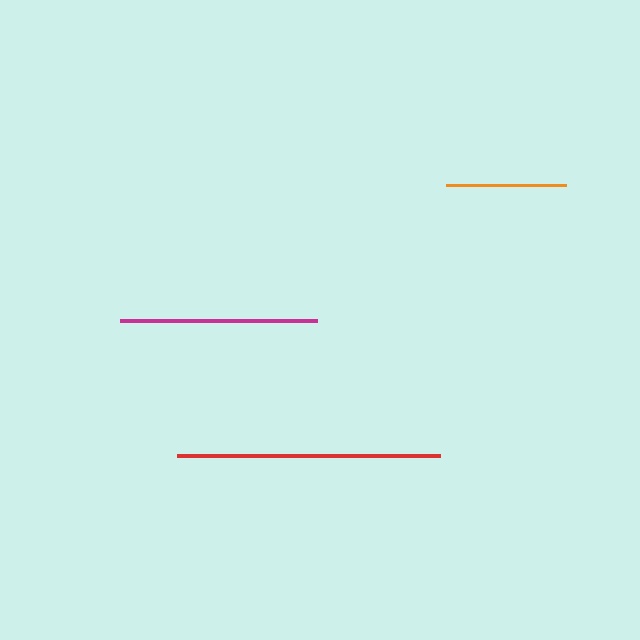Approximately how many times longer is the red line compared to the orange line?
The red line is approximately 2.2 times the length of the orange line.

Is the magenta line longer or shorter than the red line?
The red line is longer than the magenta line.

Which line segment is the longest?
The red line is the longest at approximately 263 pixels.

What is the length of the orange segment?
The orange segment is approximately 120 pixels long.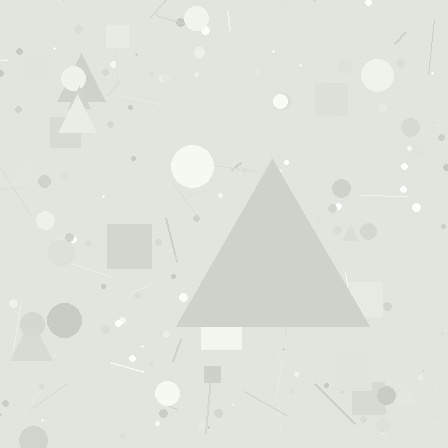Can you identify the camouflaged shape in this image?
The camouflaged shape is a triangle.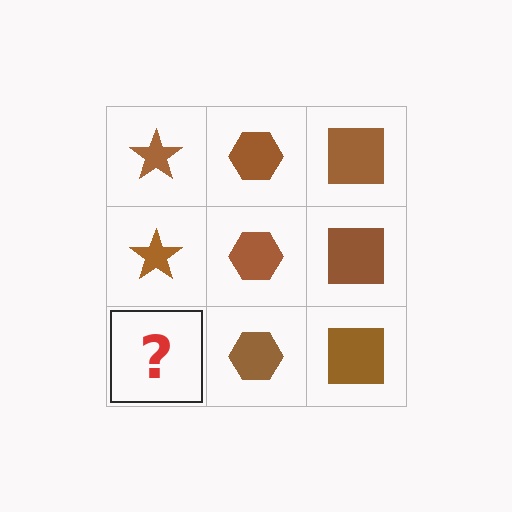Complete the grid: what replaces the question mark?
The question mark should be replaced with a brown star.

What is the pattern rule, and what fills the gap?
The rule is that each column has a consistent shape. The gap should be filled with a brown star.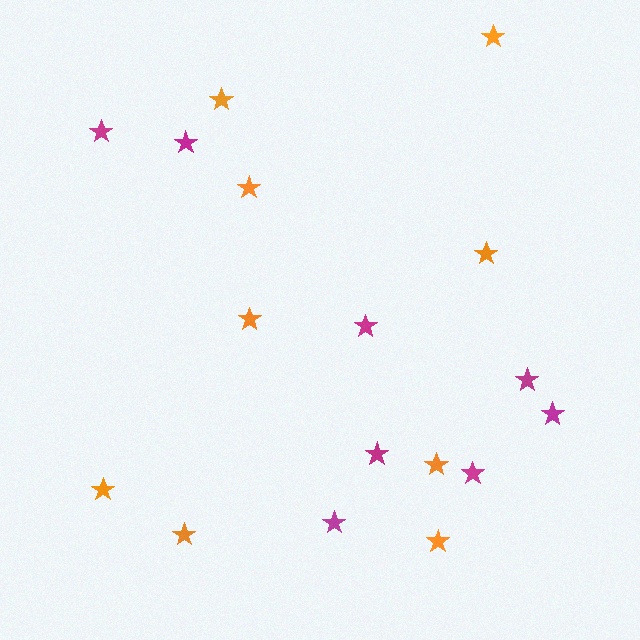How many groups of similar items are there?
There are 2 groups: one group of magenta stars (8) and one group of orange stars (9).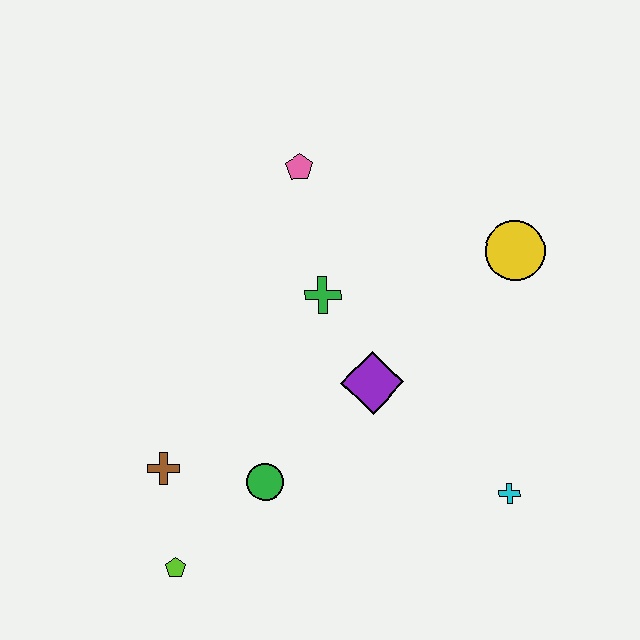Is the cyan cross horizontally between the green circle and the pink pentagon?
No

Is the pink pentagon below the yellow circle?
No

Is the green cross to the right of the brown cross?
Yes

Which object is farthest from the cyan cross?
The pink pentagon is farthest from the cyan cross.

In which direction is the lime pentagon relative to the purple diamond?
The lime pentagon is to the left of the purple diamond.